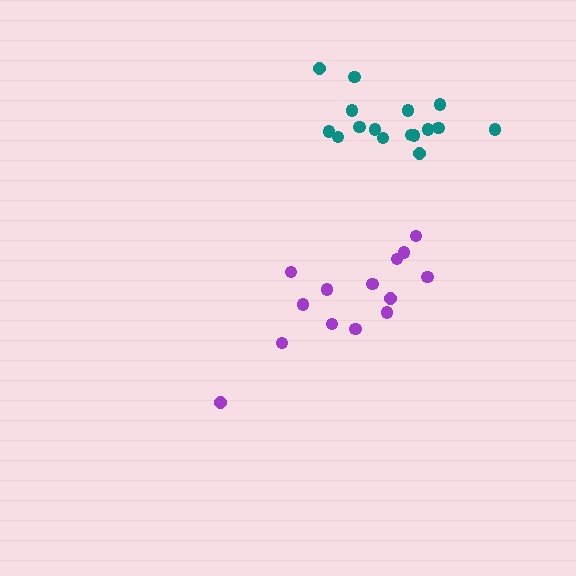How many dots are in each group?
Group 1: 16 dots, Group 2: 14 dots (30 total).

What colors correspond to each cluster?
The clusters are colored: teal, purple.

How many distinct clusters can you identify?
There are 2 distinct clusters.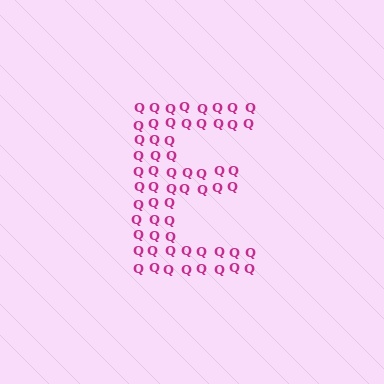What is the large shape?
The large shape is the letter E.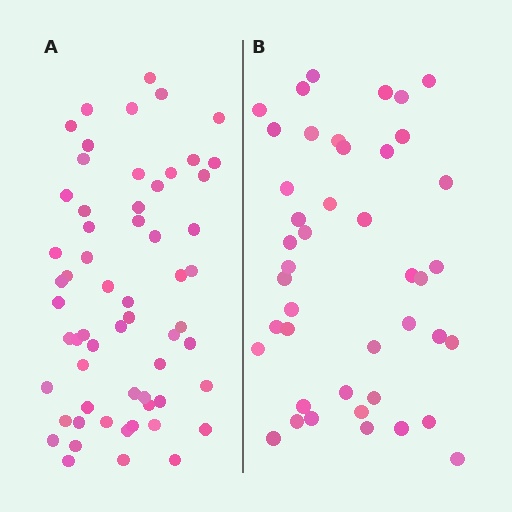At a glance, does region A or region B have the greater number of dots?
Region A (the left region) has more dots.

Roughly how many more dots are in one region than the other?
Region A has approximately 15 more dots than region B.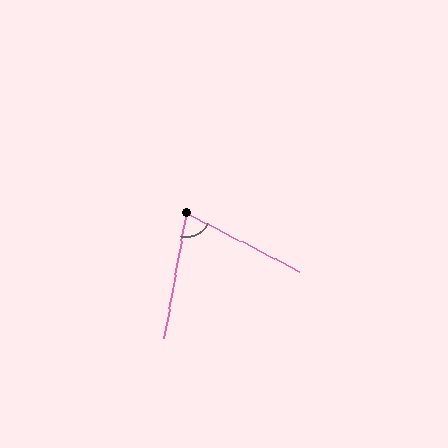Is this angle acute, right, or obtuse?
It is acute.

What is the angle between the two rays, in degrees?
Approximately 72 degrees.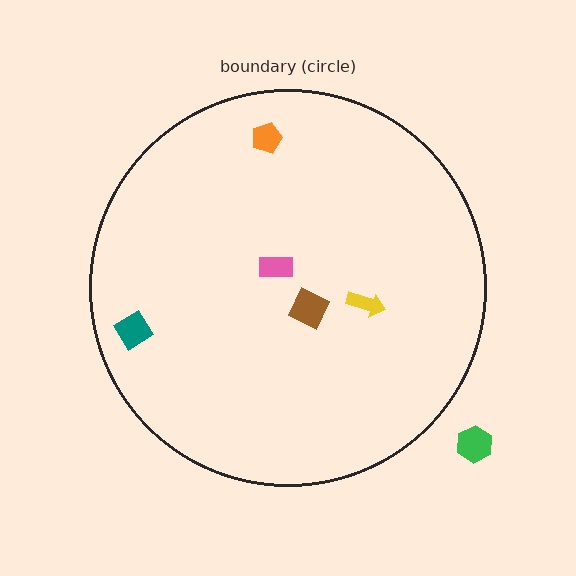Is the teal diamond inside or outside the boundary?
Inside.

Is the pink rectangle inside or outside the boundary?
Inside.